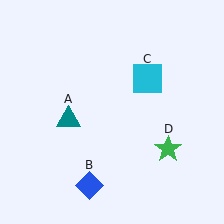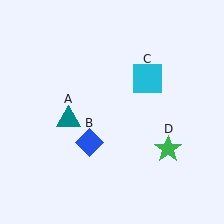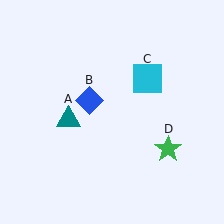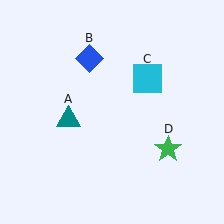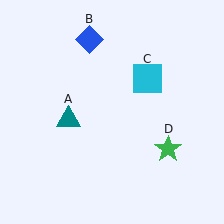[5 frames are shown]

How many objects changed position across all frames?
1 object changed position: blue diamond (object B).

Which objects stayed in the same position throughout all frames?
Teal triangle (object A) and cyan square (object C) and green star (object D) remained stationary.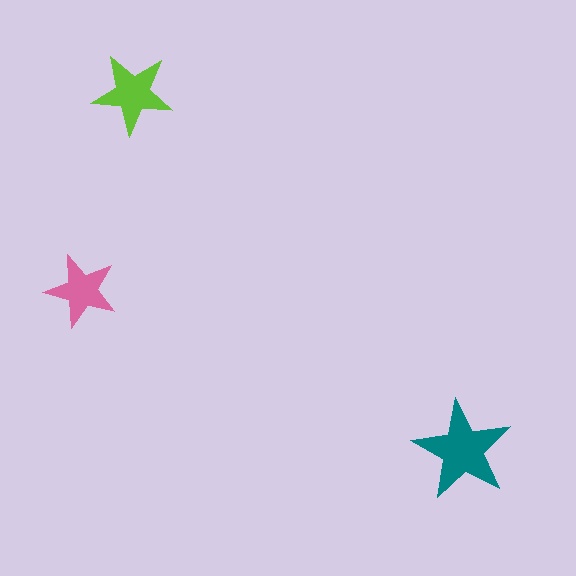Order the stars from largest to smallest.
the teal one, the lime one, the pink one.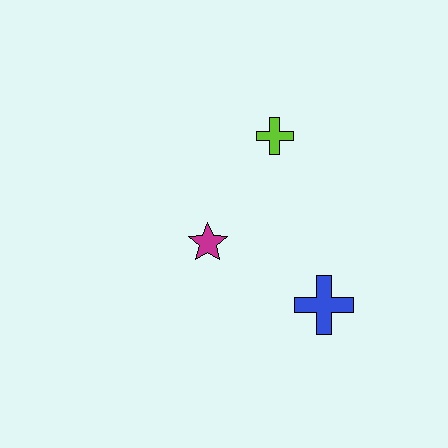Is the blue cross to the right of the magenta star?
Yes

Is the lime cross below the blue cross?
No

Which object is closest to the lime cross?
The magenta star is closest to the lime cross.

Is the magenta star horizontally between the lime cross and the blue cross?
No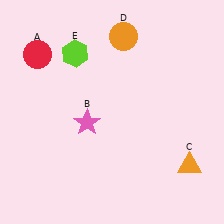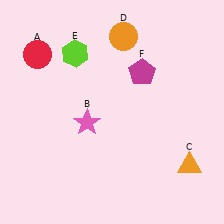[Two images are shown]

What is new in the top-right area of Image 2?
A magenta pentagon (F) was added in the top-right area of Image 2.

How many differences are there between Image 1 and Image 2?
There is 1 difference between the two images.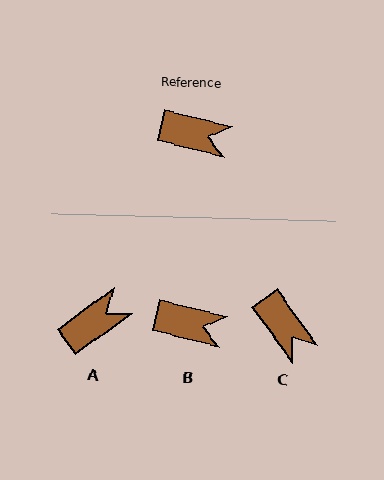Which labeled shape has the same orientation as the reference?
B.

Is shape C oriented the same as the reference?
No, it is off by about 40 degrees.